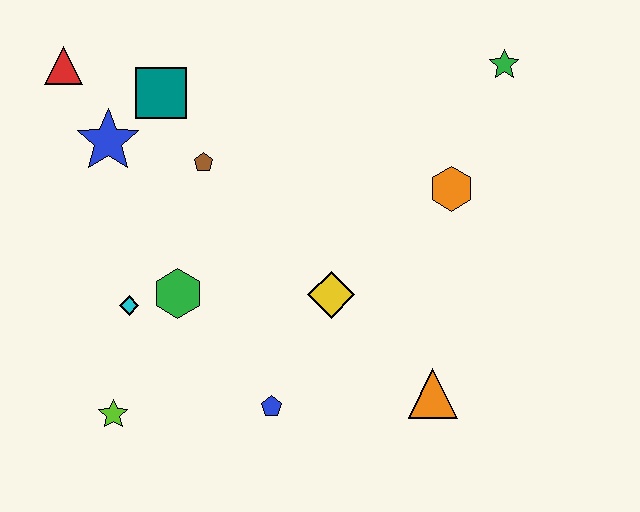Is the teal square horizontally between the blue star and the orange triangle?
Yes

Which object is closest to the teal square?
The blue star is closest to the teal square.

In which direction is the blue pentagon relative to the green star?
The blue pentagon is below the green star.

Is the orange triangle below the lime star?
No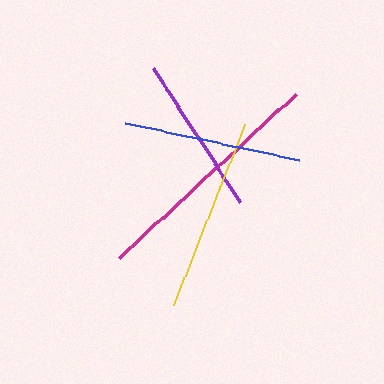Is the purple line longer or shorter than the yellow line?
The yellow line is longer than the purple line.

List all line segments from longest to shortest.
From longest to shortest: magenta, yellow, blue, purple.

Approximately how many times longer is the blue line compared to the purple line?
The blue line is approximately 1.1 times the length of the purple line.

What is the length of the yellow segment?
The yellow segment is approximately 194 pixels long.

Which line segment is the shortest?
The purple line is the shortest at approximately 159 pixels.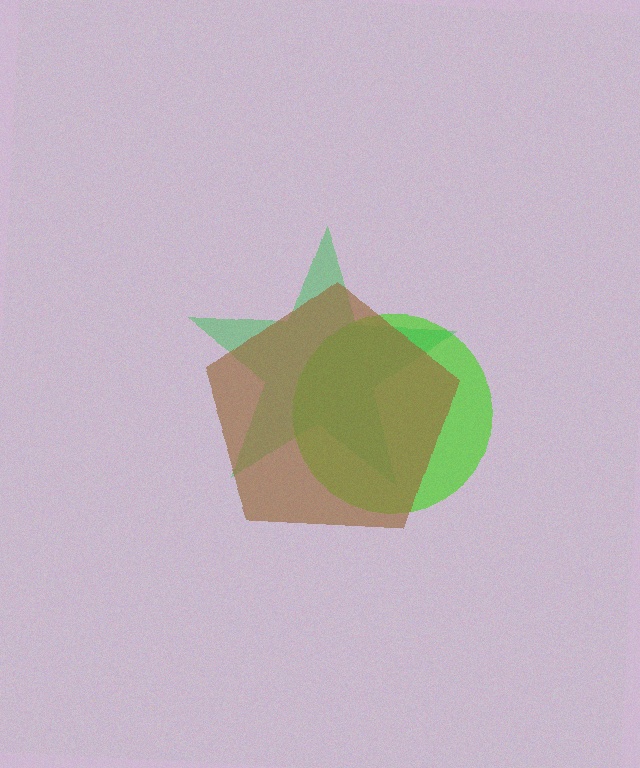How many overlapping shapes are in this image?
There are 3 overlapping shapes in the image.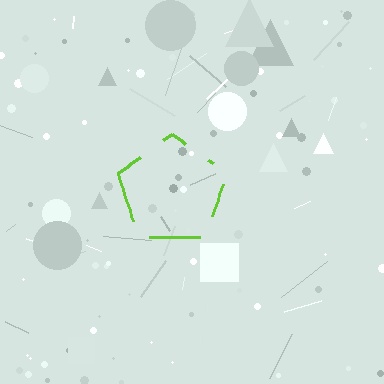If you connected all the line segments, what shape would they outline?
They would outline a pentagon.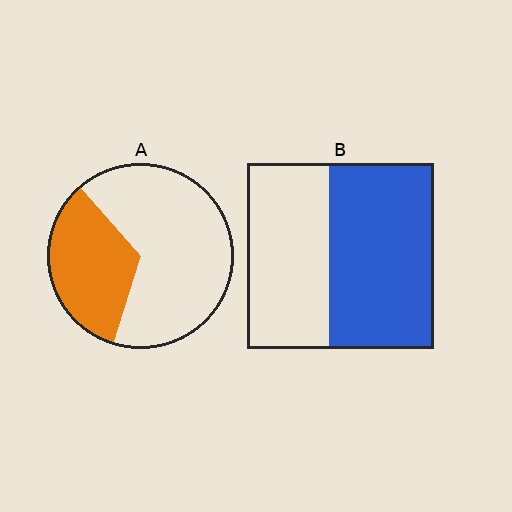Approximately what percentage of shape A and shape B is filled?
A is approximately 35% and B is approximately 55%.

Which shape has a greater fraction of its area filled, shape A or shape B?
Shape B.